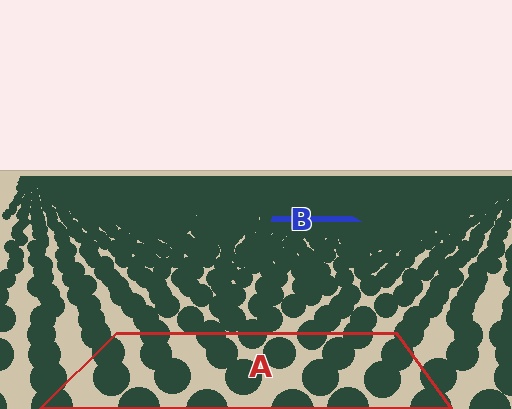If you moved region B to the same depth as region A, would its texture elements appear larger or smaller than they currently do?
They would appear larger. At a closer depth, the same texture elements are projected at a bigger on-screen size.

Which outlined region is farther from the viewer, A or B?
Region B is farther from the viewer — the texture elements inside it appear smaller and more densely packed.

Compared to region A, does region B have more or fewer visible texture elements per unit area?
Region B has more texture elements per unit area — they are packed more densely because it is farther away.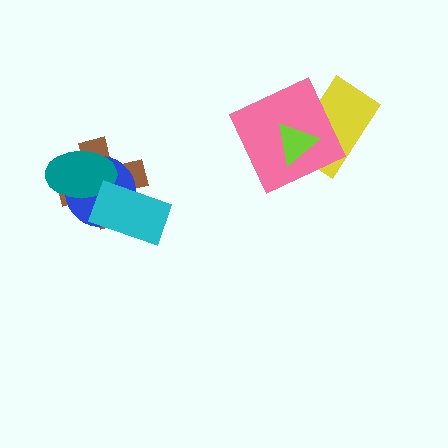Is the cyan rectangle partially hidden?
No, no other shape covers it.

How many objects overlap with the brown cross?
3 objects overlap with the brown cross.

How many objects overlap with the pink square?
2 objects overlap with the pink square.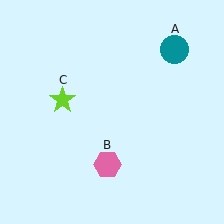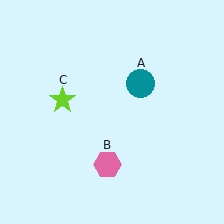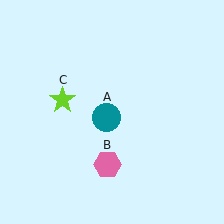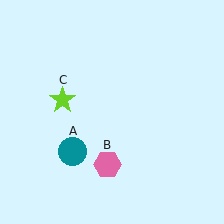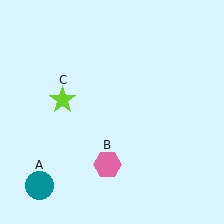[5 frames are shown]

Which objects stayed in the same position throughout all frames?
Pink hexagon (object B) and lime star (object C) remained stationary.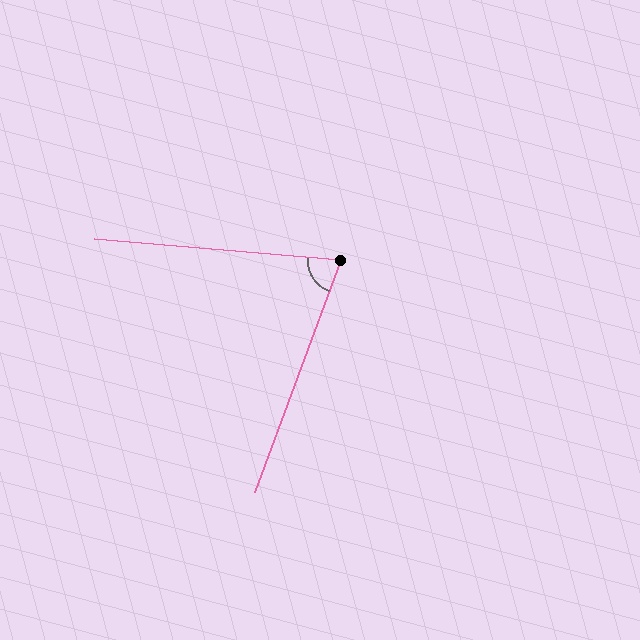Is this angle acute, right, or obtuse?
It is acute.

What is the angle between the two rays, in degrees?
Approximately 75 degrees.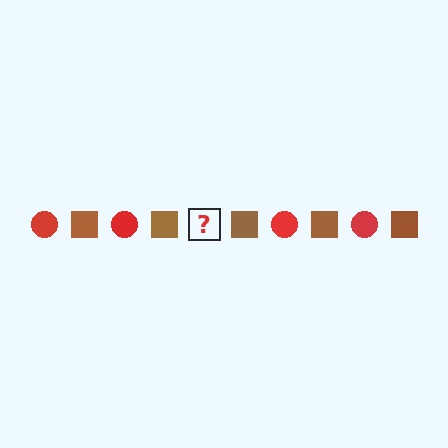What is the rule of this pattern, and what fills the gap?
The rule is that the pattern alternates between red circle and brown square. The gap should be filled with a red circle.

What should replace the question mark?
The question mark should be replaced with a red circle.